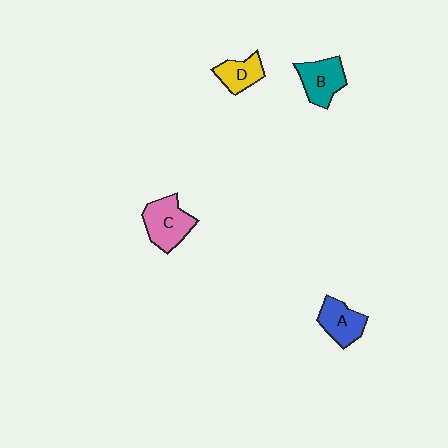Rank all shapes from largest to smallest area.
From largest to smallest: C (pink), B (teal), A (blue), D (yellow).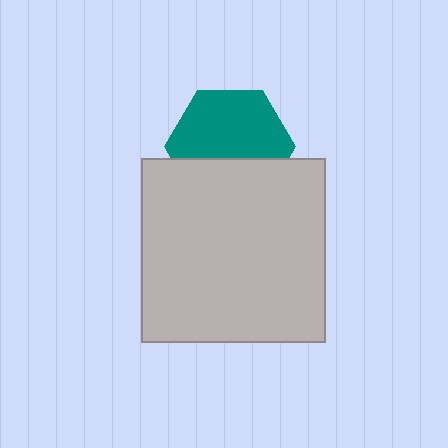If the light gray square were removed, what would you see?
You would see the complete teal hexagon.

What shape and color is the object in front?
The object in front is a light gray square.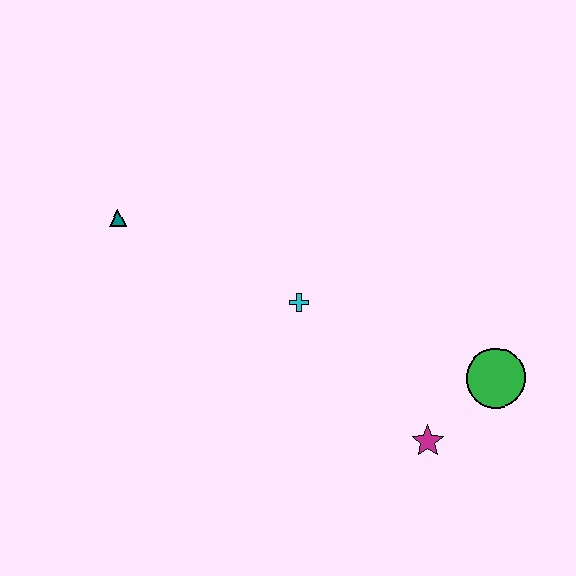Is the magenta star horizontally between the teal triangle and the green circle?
Yes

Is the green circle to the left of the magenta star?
No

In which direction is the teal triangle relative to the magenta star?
The teal triangle is to the left of the magenta star.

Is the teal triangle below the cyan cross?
No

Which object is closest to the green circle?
The magenta star is closest to the green circle.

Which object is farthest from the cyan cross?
The green circle is farthest from the cyan cross.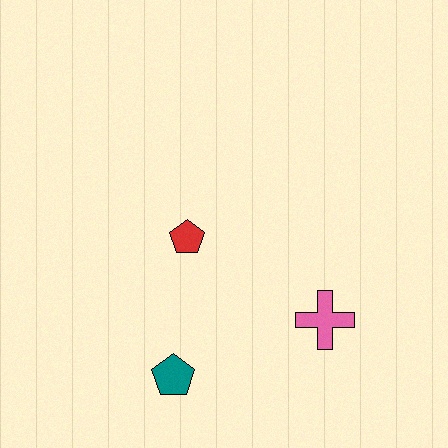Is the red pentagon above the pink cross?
Yes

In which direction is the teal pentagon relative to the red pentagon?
The teal pentagon is below the red pentagon.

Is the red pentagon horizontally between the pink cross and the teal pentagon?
Yes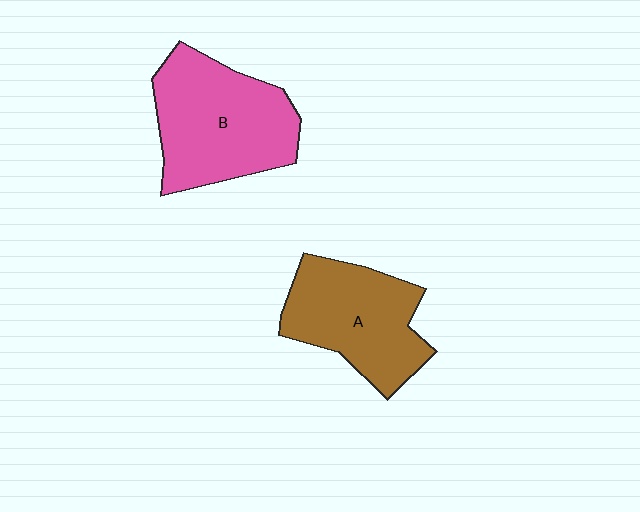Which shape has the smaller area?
Shape A (brown).